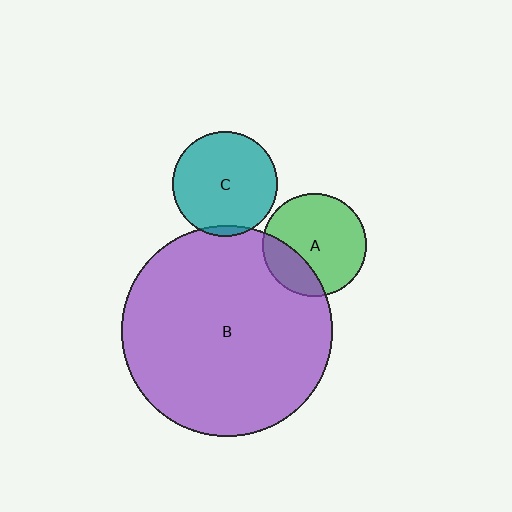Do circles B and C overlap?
Yes.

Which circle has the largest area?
Circle B (purple).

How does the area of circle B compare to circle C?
Approximately 4.1 times.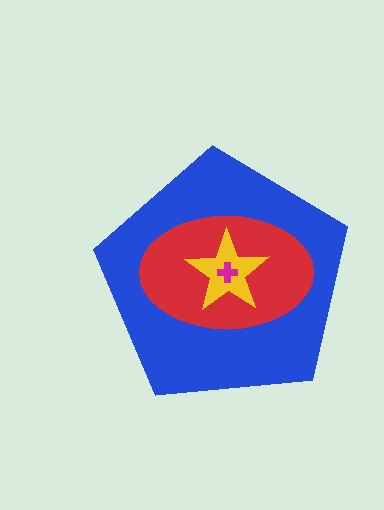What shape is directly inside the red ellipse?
The yellow star.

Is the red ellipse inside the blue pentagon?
Yes.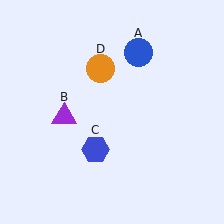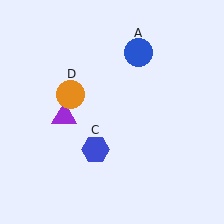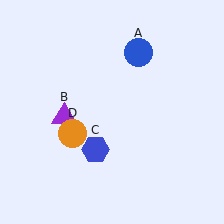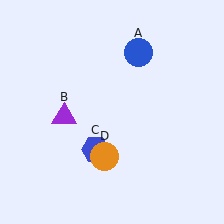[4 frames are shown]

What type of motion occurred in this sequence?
The orange circle (object D) rotated counterclockwise around the center of the scene.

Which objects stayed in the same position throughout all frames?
Blue circle (object A) and purple triangle (object B) and blue hexagon (object C) remained stationary.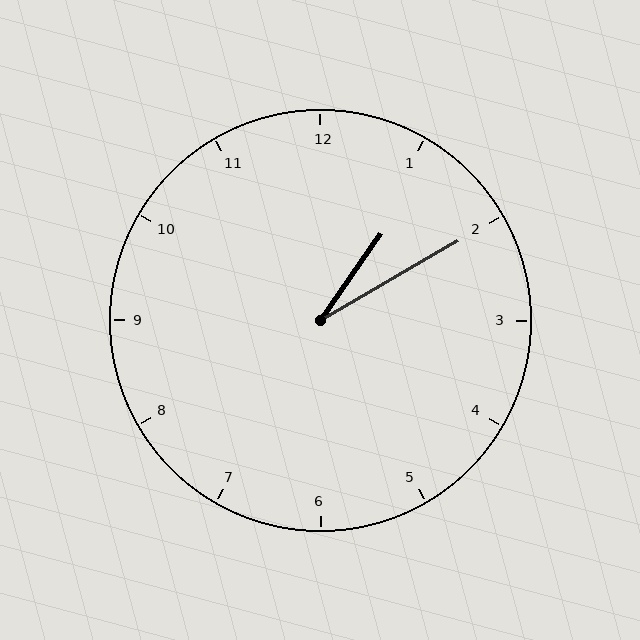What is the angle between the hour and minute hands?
Approximately 25 degrees.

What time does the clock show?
1:10.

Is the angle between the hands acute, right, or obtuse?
It is acute.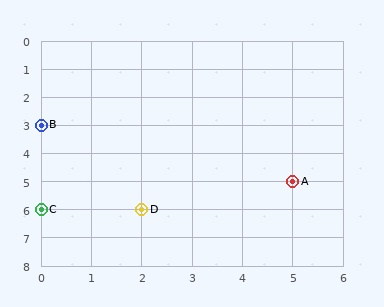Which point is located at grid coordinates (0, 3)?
Point B is at (0, 3).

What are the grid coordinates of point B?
Point B is at grid coordinates (0, 3).